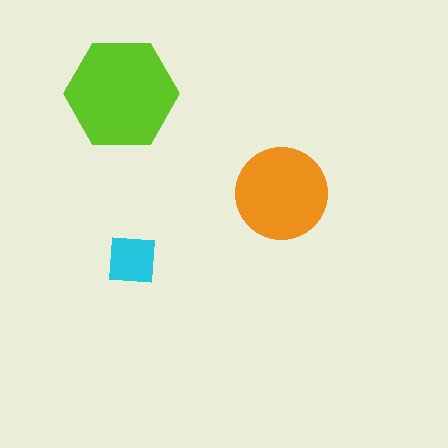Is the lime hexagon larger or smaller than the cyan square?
Larger.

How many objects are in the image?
There are 3 objects in the image.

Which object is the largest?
The lime hexagon.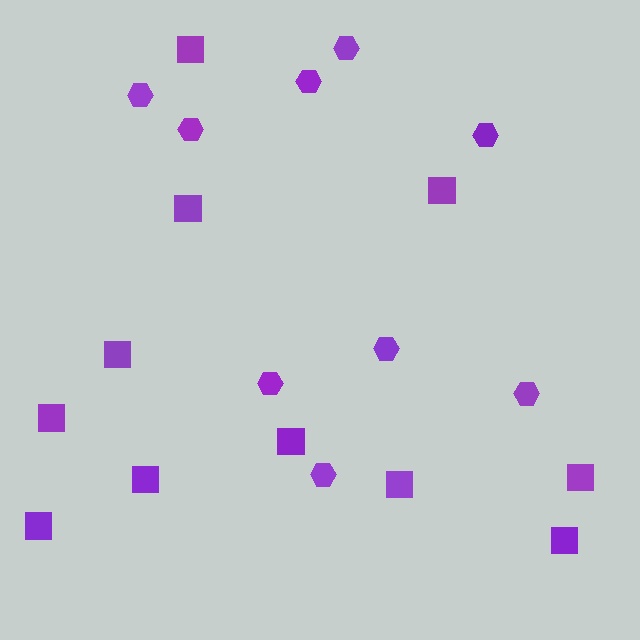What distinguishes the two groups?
There are 2 groups: one group of hexagons (9) and one group of squares (11).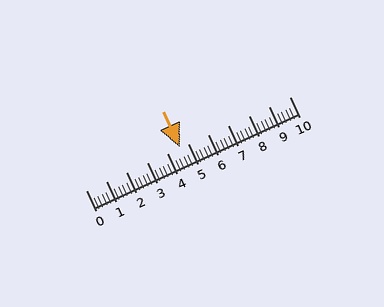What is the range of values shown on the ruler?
The ruler shows values from 0 to 10.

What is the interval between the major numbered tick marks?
The major tick marks are spaced 1 units apart.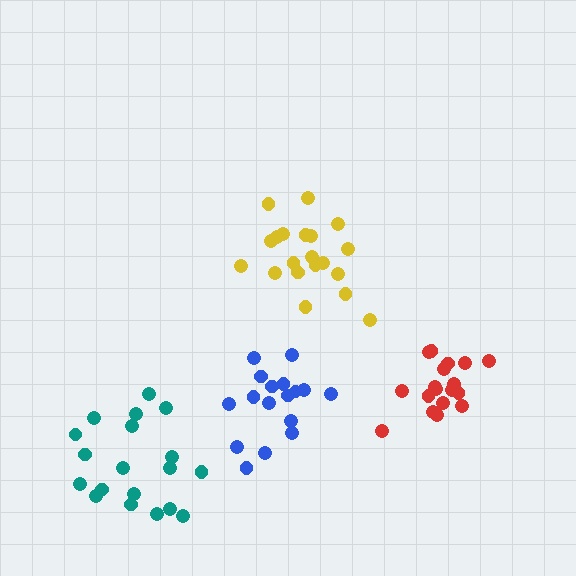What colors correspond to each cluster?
The clusters are colored: blue, red, yellow, teal.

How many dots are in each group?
Group 1: 17 dots, Group 2: 18 dots, Group 3: 20 dots, Group 4: 19 dots (74 total).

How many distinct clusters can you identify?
There are 4 distinct clusters.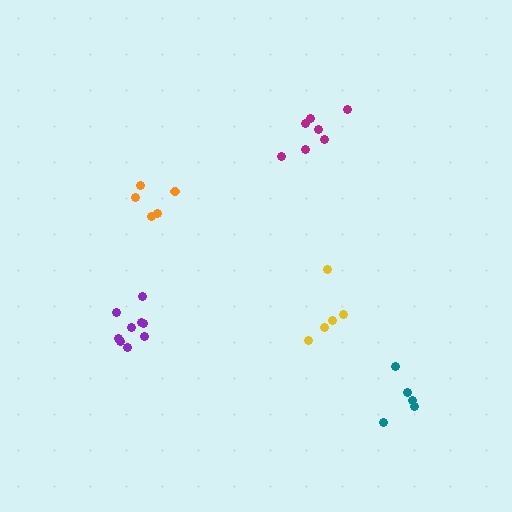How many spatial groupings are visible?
There are 5 spatial groupings.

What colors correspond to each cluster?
The clusters are colored: yellow, magenta, teal, orange, purple.